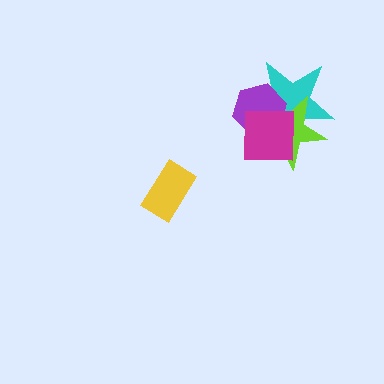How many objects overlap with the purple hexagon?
3 objects overlap with the purple hexagon.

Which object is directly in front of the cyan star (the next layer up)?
The lime star is directly in front of the cyan star.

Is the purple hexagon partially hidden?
Yes, it is partially covered by another shape.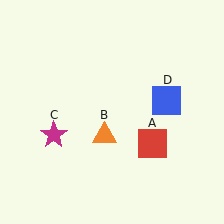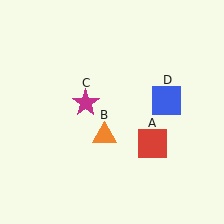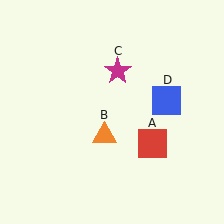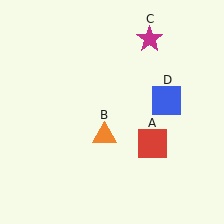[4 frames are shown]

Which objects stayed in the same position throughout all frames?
Red square (object A) and orange triangle (object B) and blue square (object D) remained stationary.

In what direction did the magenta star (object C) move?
The magenta star (object C) moved up and to the right.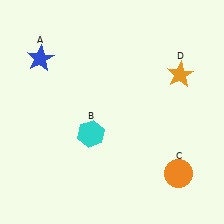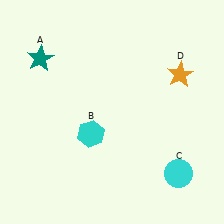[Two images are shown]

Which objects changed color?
A changed from blue to teal. C changed from orange to cyan.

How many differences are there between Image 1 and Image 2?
There are 2 differences between the two images.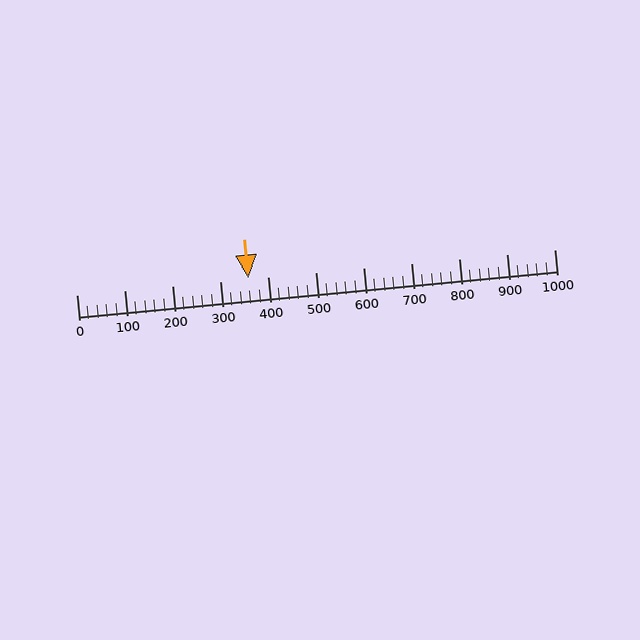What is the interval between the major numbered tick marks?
The major tick marks are spaced 100 units apart.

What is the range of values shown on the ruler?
The ruler shows values from 0 to 1000.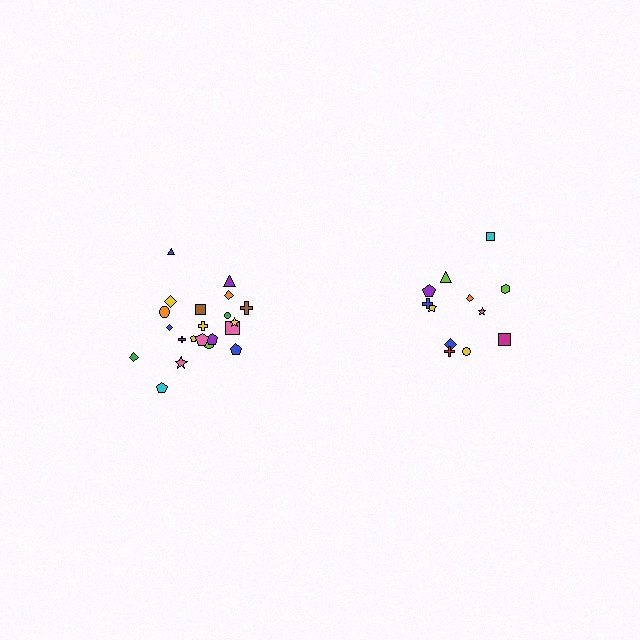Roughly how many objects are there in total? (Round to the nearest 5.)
Roughly 35 objects in total.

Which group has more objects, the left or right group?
The left group.